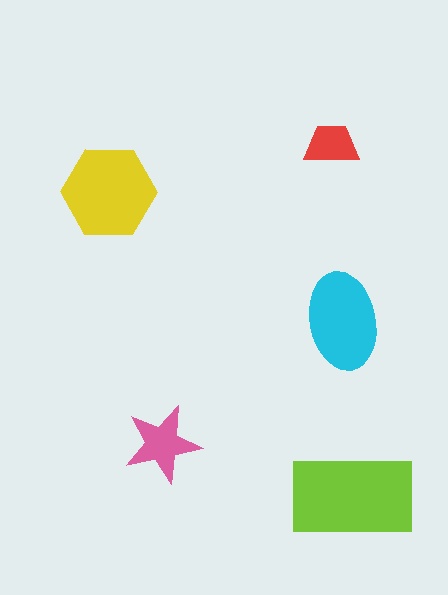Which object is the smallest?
The red trapezoid.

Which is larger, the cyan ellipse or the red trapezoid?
The cyan ellipse.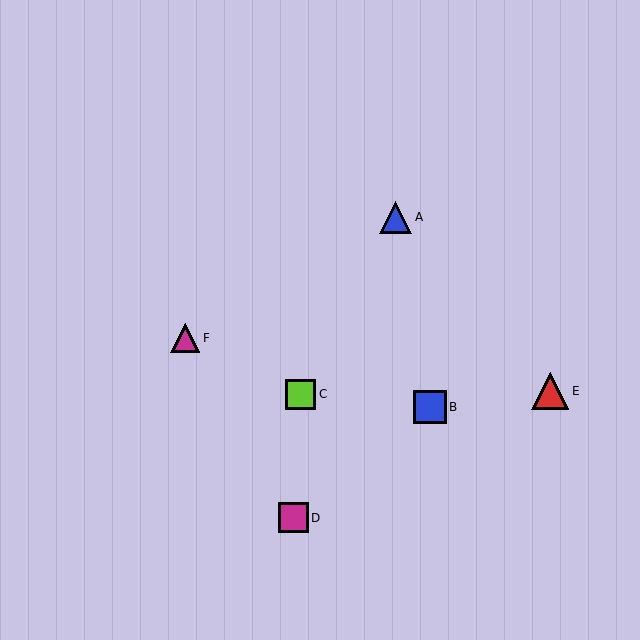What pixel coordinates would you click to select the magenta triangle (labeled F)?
Click at (185, 338) to select the magenta triangle F.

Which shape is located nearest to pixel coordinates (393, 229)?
The blue triangle (labeled A) at (396, 217) is nearest to that location.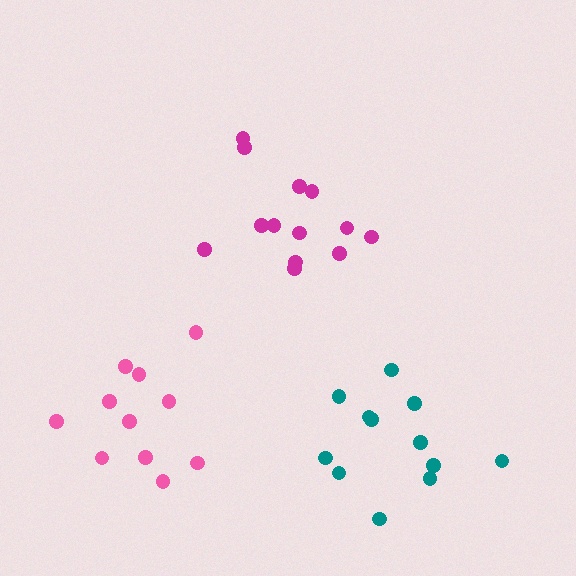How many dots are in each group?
Group 1: 13 dots, Group 2: 11 dots, Group 3: 12 dots (36 total).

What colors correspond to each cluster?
The clusters are colored: magenta, pink, teal.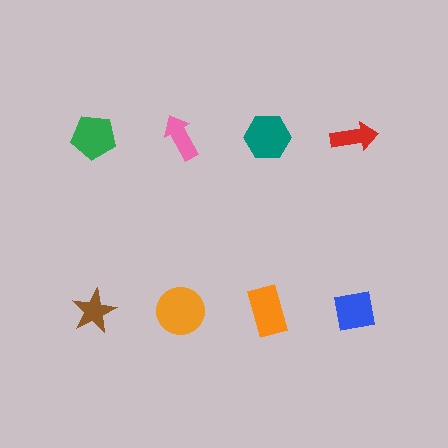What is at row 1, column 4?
A red arrow.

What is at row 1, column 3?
A teal hexagon.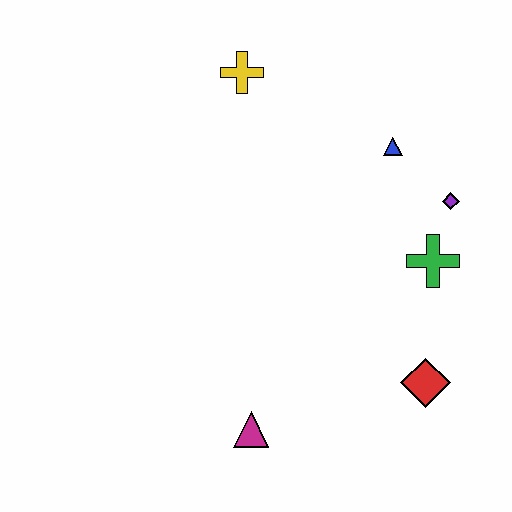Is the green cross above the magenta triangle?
Yes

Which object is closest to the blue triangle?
The purple diamond is closest to the blue triangle.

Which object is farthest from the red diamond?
The yellow cross is farthest from the red diamond.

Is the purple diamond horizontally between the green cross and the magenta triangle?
No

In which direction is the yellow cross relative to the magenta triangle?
The yellow cross is above the magenta triangle.